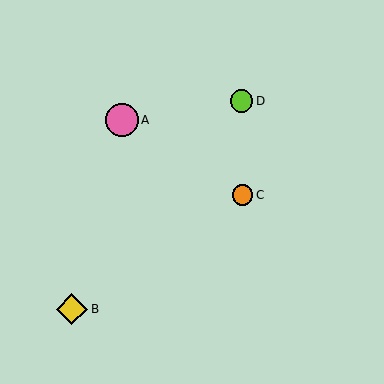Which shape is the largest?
The pink circle (labeled A) is the largest.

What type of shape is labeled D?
Shape D is a lime circle.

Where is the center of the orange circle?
The center of the orange circle is at (243, 195).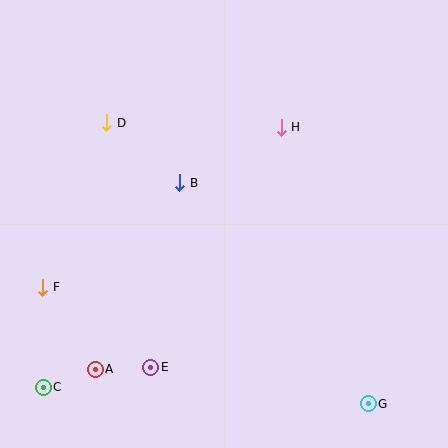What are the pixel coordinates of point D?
Point D is at (107, 123).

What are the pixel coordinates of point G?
Point G is at (368, 404).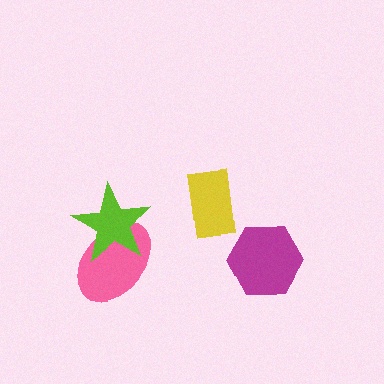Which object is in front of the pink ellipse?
The lime star is in front of the pink ellipse.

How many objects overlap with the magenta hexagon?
0 objects overlap with the magenta hexagon.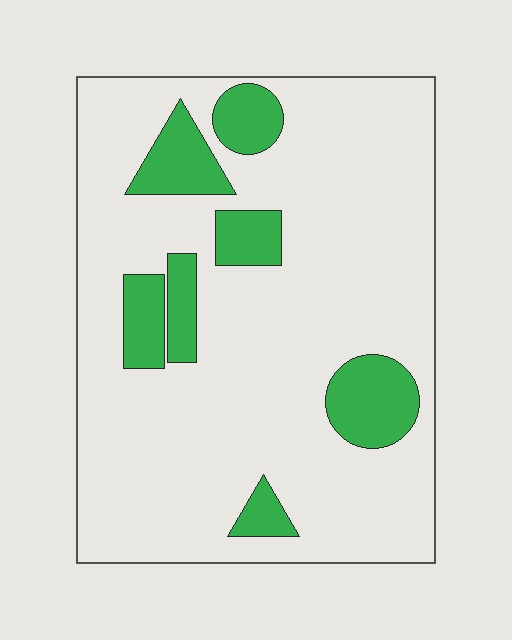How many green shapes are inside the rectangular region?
7.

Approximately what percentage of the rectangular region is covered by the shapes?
Approximately 15%.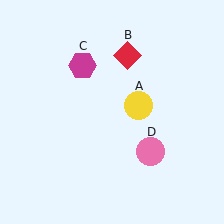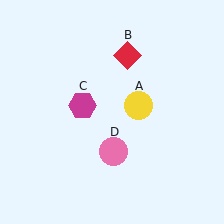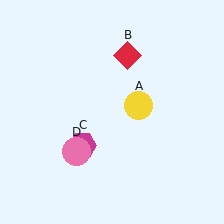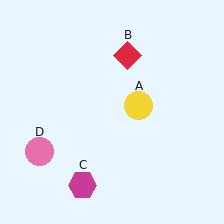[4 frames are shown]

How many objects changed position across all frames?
2 objects changed position: magenta hexagon (object C), pink circle (object D).